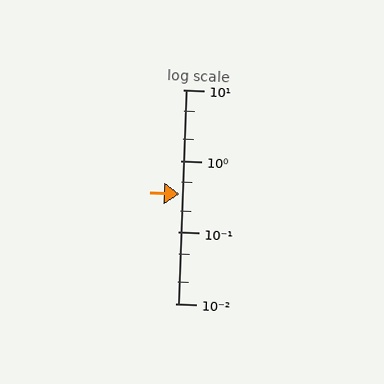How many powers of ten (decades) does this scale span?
The scale spans 3 decades, from 0.01 to 10.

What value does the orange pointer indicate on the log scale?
The pointer indicates approximately 0.34.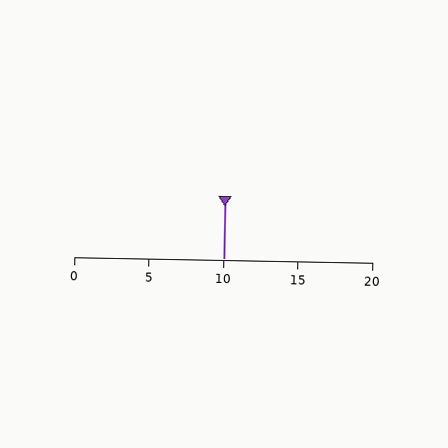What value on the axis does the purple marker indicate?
The marker indicates approximately 10.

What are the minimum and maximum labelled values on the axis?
The axis runs from 0 to 20.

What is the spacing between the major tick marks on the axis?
The major ticks are spaced 5 apart.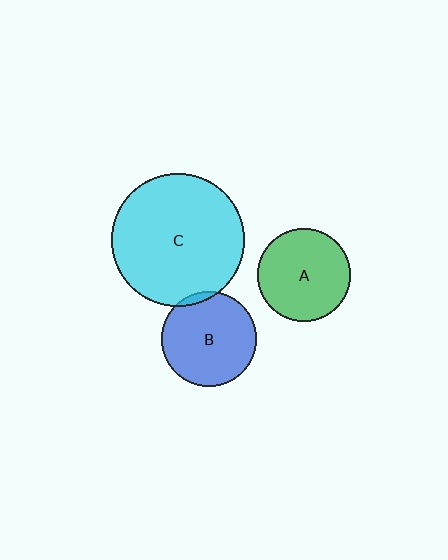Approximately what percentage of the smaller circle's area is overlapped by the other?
Approximately 5%.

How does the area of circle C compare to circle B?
Approximately 1.9 times.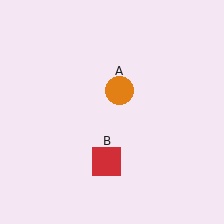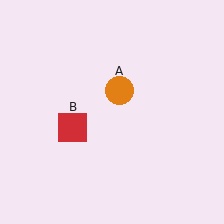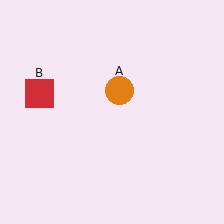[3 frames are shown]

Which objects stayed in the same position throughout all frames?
Orange circle (object A) remained stationary.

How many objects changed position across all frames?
1 object changed position: red square (object B).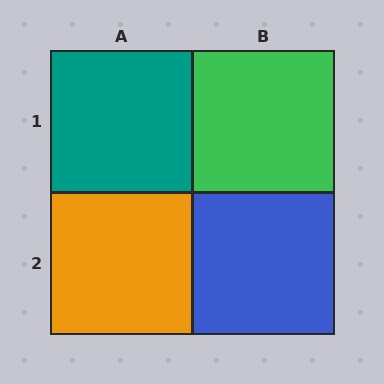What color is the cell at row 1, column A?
Teal.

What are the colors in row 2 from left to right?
Orange, blue.